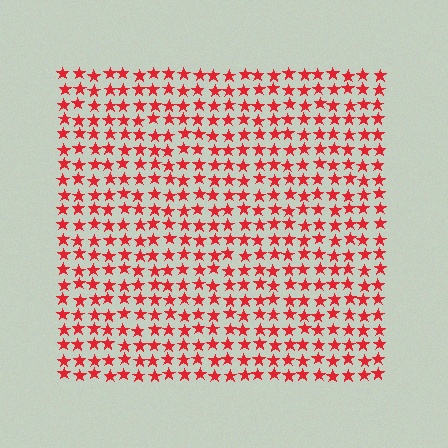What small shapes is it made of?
It is made of small stars.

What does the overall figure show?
The overall figure shows a square.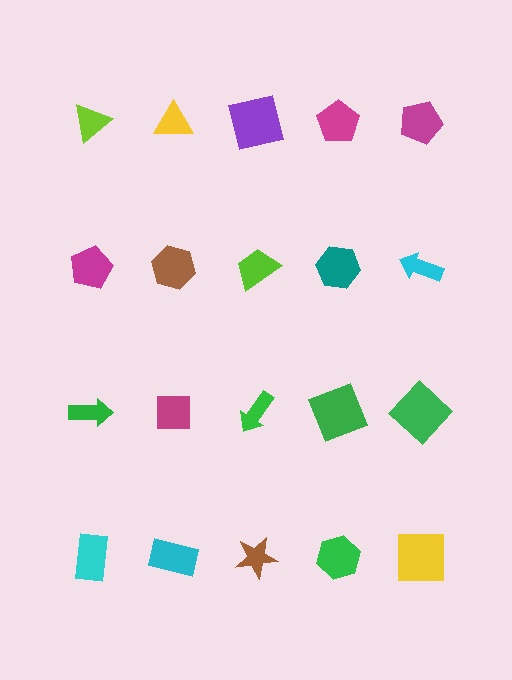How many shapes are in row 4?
5 shapes.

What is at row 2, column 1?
A magenta pentagon.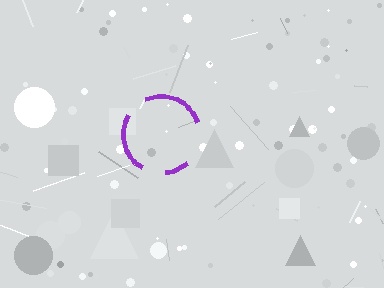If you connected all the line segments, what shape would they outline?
They would outline a circle.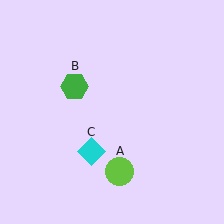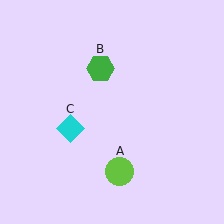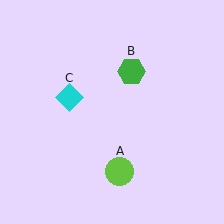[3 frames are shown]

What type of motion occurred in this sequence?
The green hexagon (object B), cyan diamond (object C) rotated clockwise around the center of the scene.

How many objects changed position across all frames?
2 objects changed position: green hexagon (object B), cyan diamond (object C).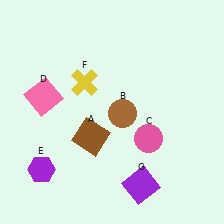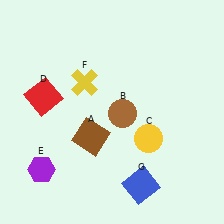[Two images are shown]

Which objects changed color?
C changed from pink to yellow. D changed from pink to red. G changed from purple to blue.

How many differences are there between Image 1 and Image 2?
There are 3 differences between the two images.